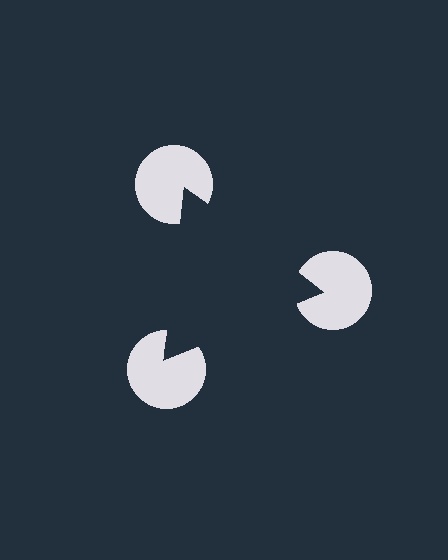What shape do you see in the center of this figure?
An illusory triangle — its edges are inferred from the aligned wedge cuts in the pac-man discs, not physically drawn.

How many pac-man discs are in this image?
There are 3 — one at each vertex of the illusory triangle.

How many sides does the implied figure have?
3 sides.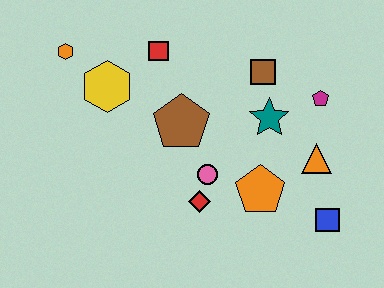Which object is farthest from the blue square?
The orange hexagon is farthest from the blue square.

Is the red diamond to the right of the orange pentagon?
No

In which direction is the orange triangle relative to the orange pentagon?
The orange triangle is to the right of the orange pentagon.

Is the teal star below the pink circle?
No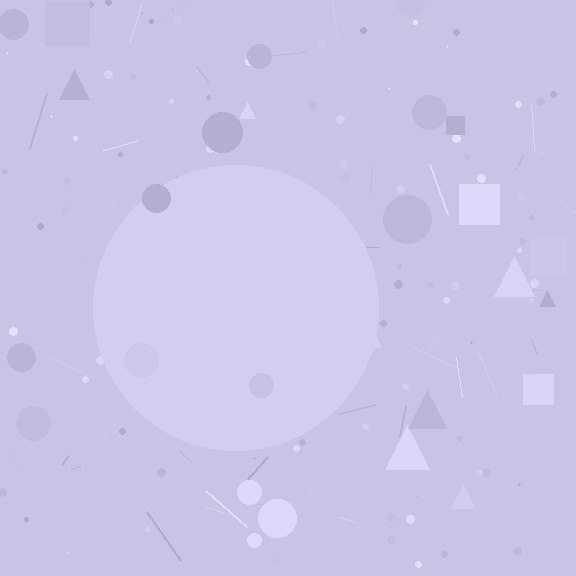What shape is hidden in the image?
A circle is hidden in the image.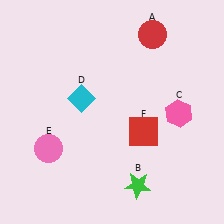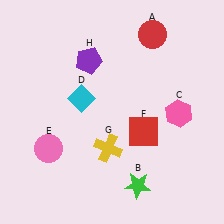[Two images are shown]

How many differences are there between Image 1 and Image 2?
There are 2 differences between the two images.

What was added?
A yellow cross (G), a purple pentagon (H) were added in Image 2.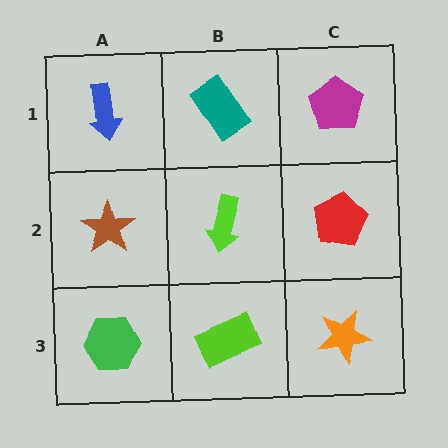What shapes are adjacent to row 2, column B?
A teal rectangle (row 1, column B), a lime rectangle (row 3, column B), a brown star (row 2, column A), a red pentagon (row 2, column C).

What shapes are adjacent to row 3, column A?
A brown star (row 2, column A), a lime rectangle (row 3, column B).